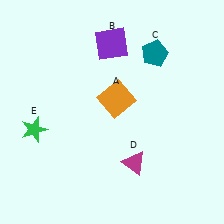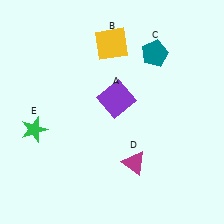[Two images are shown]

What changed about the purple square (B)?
In Image 1, B is purple. In Image 2, it changed to yellow.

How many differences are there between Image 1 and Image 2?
There are 2 differences between the two images.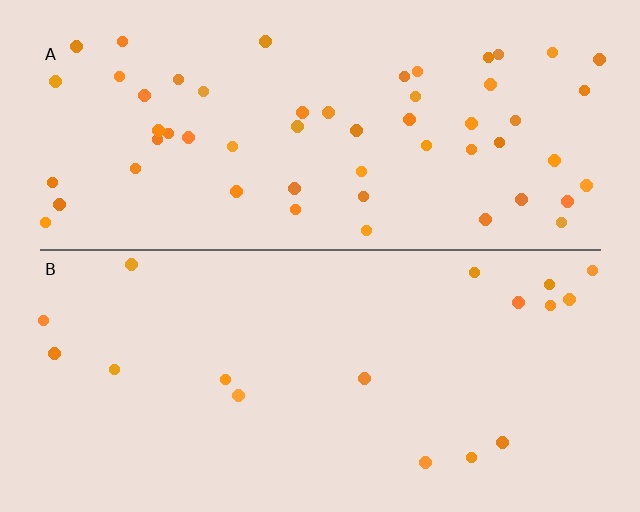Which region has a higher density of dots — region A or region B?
A (the top).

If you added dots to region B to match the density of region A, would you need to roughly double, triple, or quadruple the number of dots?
Approximately triple.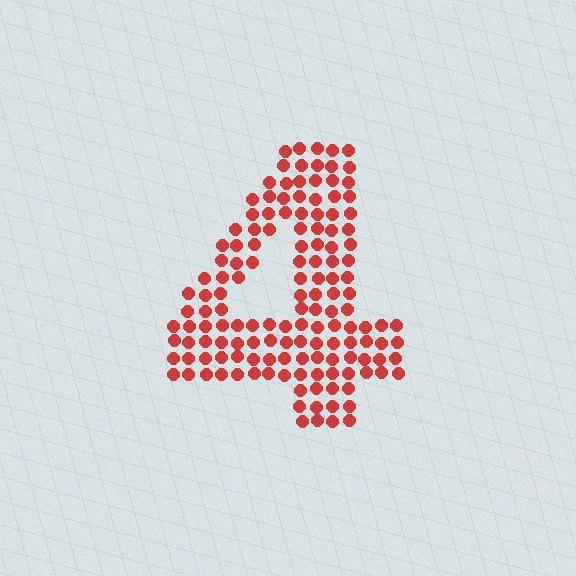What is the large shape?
The large shape is the digit 4.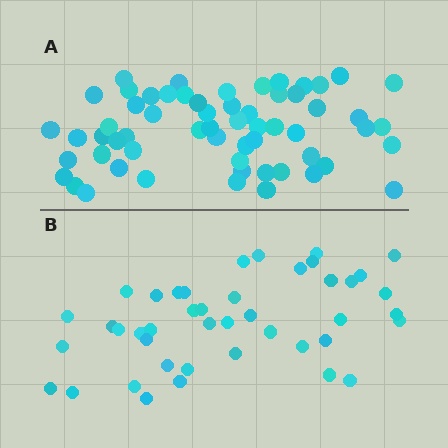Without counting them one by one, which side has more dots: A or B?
Region A (the top region) has more dots.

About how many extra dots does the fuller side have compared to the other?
Region A has approximately 15 more dots than region B.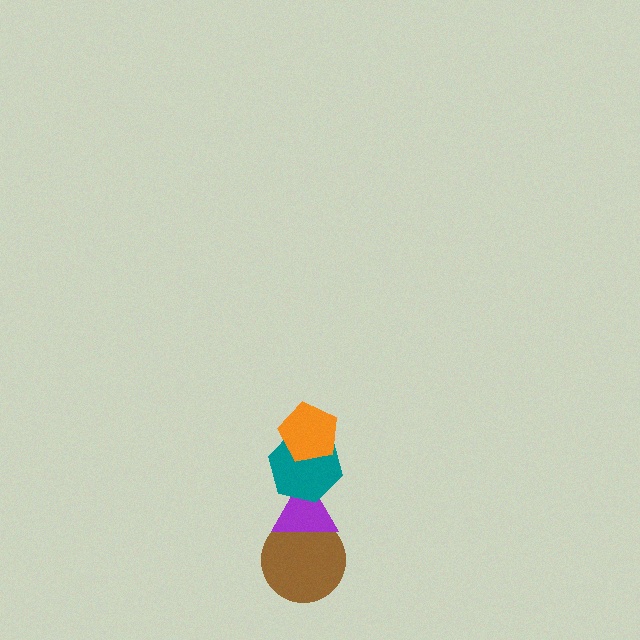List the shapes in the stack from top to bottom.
From top to bottom: the orange pentagon, the teal hexagon, the purple triangle, the brown circle.